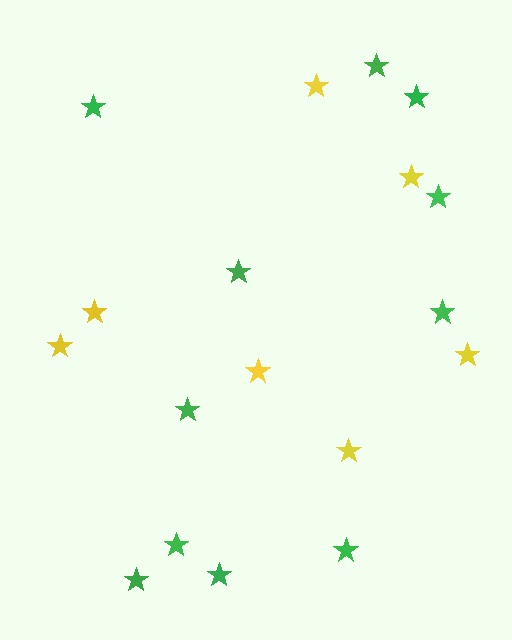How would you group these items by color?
There are 2 groups: one group of green stars (11) and one group of yellow stars (7).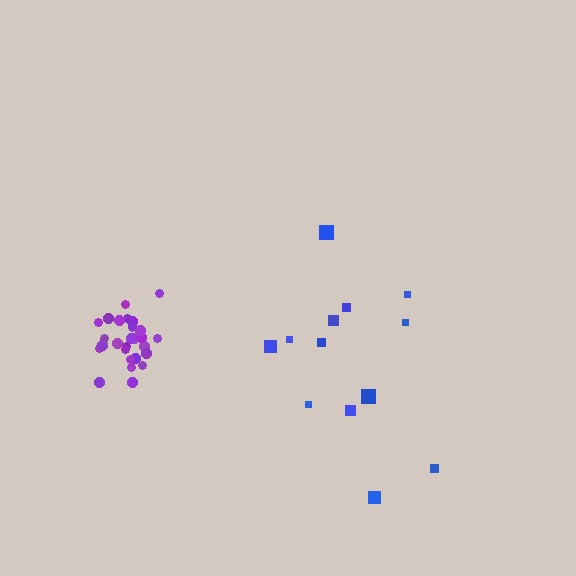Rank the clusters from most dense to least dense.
purple, blue.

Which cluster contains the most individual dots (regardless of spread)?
Purple (28).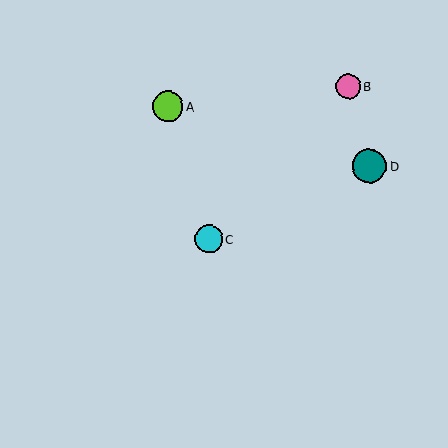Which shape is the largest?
The teal circle (labeled D) is the largest.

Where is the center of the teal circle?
The center of the teal circle is at (369, 166).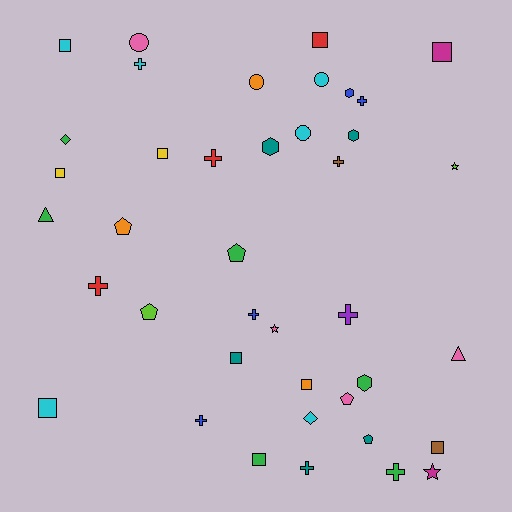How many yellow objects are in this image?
There are 2 yellow objects.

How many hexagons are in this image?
There are 4 hexagons.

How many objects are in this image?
There are 40 objects.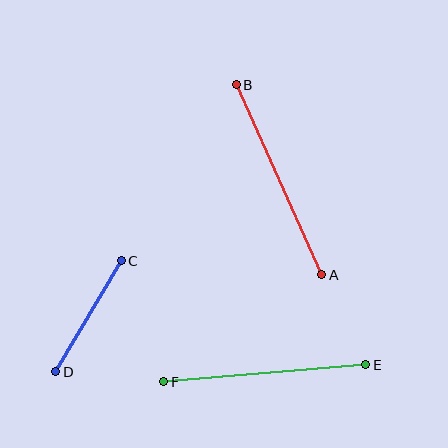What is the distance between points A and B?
The distance is approximately 208 pixels.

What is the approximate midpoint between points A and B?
The midpoint is at approximately (279, 180) pixels.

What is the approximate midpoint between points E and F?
The midpoint is at approximately (265, 373) pixels.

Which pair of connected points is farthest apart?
Points A and B are farthest apart.